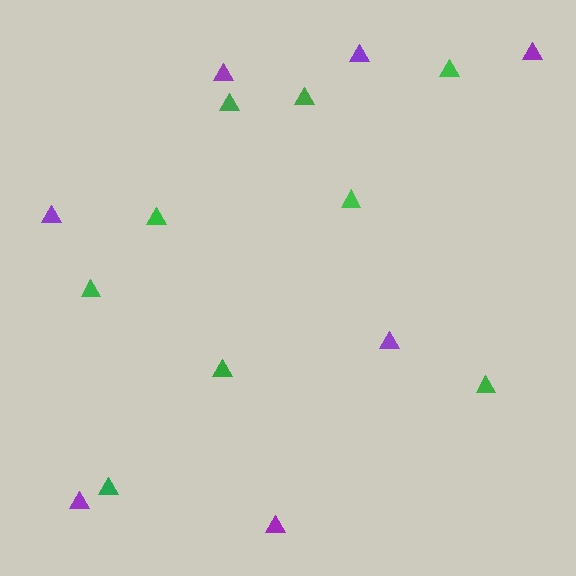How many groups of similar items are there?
There are 2 groups: one group of purple triangles (7) and one group of green triangles (9).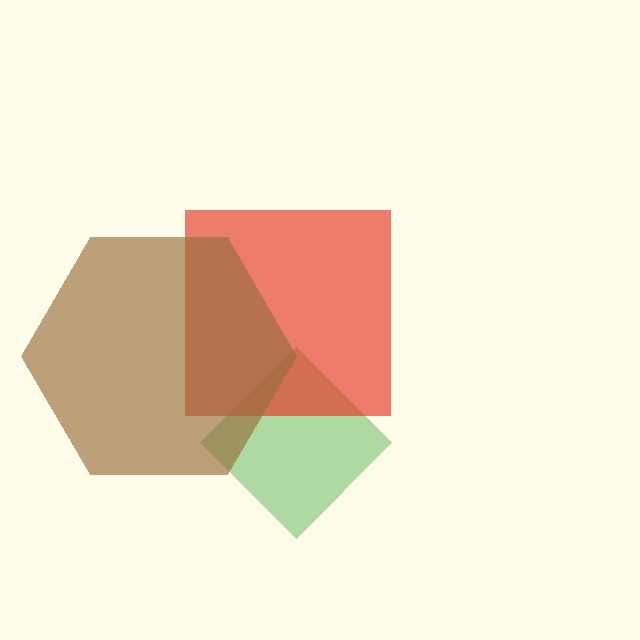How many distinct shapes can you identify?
There are 3 distinct shapes: a green diamond, a red square, a brown hexagon.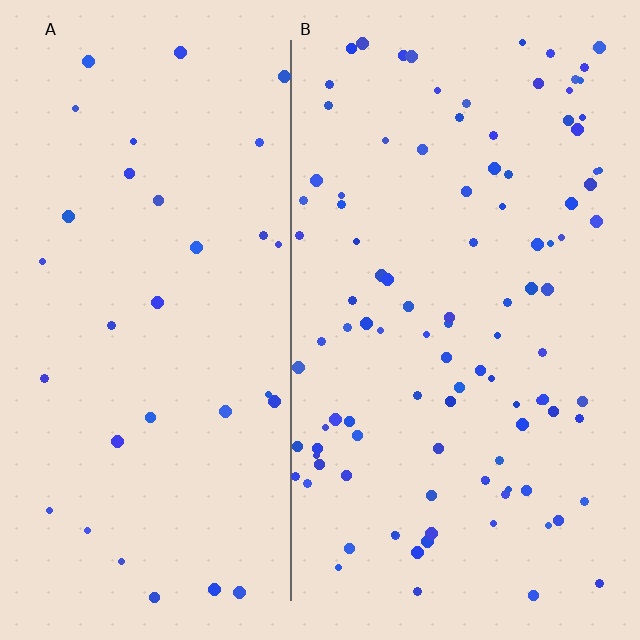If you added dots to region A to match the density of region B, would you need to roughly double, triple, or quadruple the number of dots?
Approximately triple.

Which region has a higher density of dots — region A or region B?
B (the right).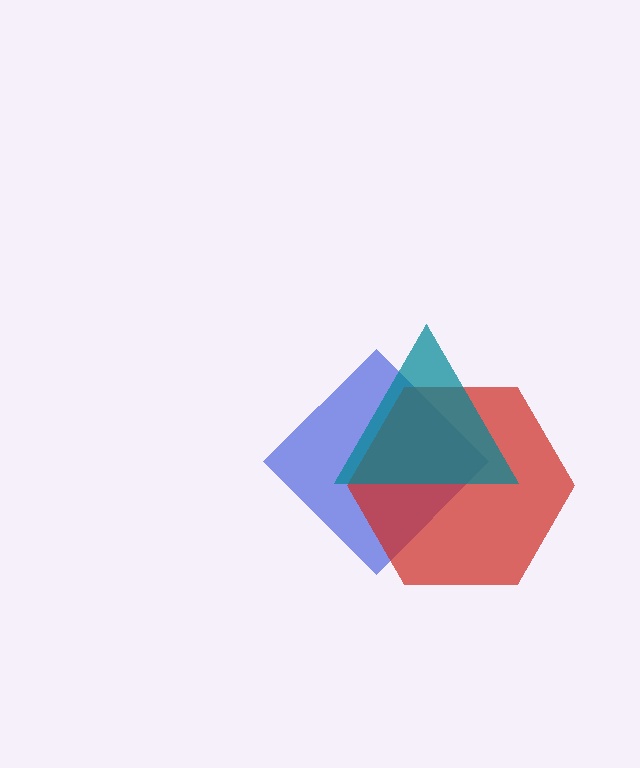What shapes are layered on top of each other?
The layered shapes are: a blue diamond, a red hexagon, a teal triangle.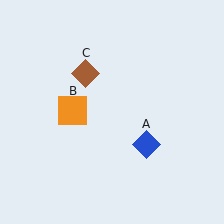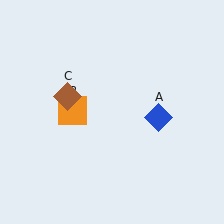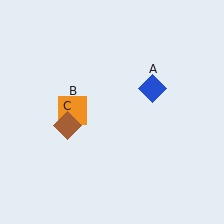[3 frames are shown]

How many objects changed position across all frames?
2 objects changed position: blue diamond (object A), brown diamond (object C).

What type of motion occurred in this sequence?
The blue diamond (object A), brown diamond (object C) rotated counterclockwise around the center of the scene.